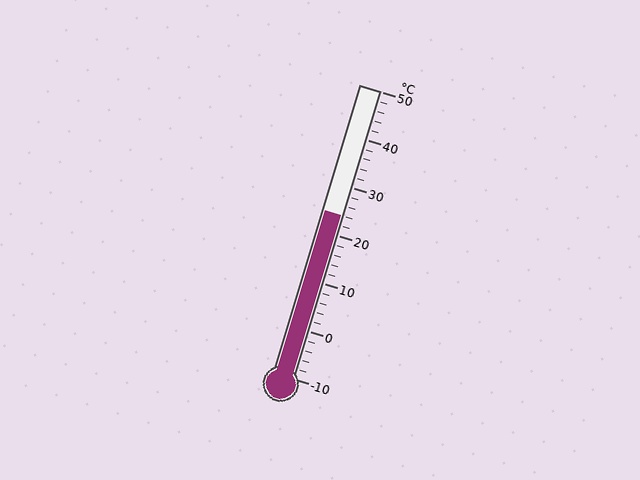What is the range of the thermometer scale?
The thermometer scale ranges from -10°C to 50°C.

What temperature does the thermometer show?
The thermometer shows approximately 24°C.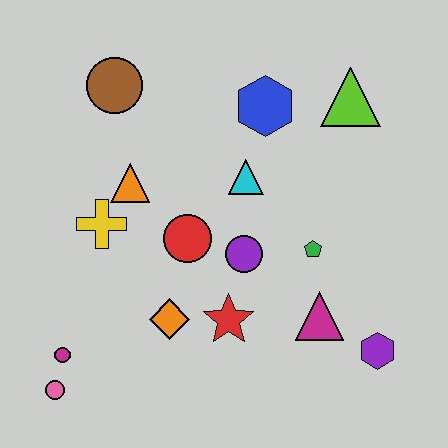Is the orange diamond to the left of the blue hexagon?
Yes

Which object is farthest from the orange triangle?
The purple hexagon is farthest from the orange triangle.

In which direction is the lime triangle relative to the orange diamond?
The lime triangle is above the orange diamond.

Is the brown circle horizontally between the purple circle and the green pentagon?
No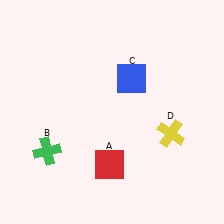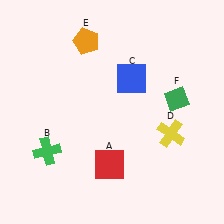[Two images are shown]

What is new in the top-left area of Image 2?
An orange pentagon (E) was added in the top-left area of Image 2.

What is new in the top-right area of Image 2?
A green diamond (F) was added in the top-right area of Image 2.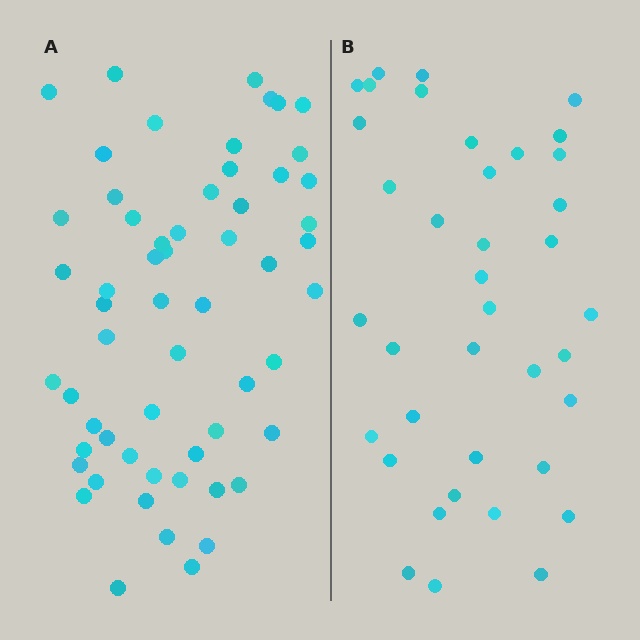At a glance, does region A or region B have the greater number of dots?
Region A (the left region) has more dots.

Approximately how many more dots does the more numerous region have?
Region A has approximately 20 more dots than region B.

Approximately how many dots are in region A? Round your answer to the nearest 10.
About 60 dots. (The exact count is 58, which rounds to 60.)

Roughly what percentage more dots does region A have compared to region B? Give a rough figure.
About 55% more.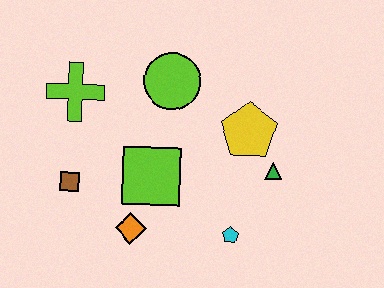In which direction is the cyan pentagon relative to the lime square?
The cyan pentagon is to the right of the lime square.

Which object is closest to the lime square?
The orange diamond is closest to the lime square.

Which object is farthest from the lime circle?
The cyan pentagon is farthest from the lime circle.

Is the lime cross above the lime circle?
No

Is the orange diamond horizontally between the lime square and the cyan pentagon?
No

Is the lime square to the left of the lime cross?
No